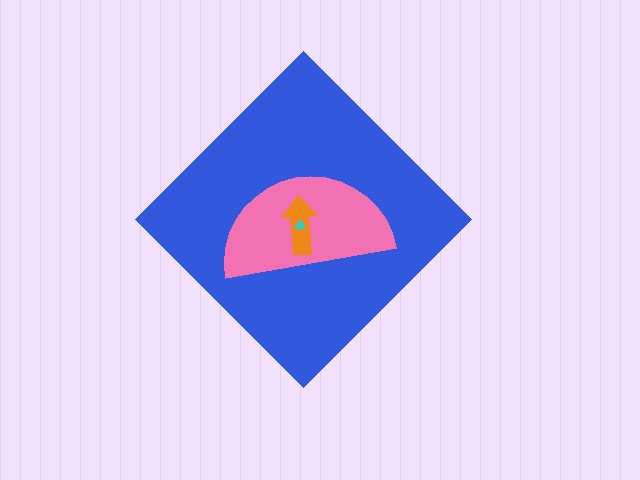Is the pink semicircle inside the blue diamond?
Yes.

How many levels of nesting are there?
4.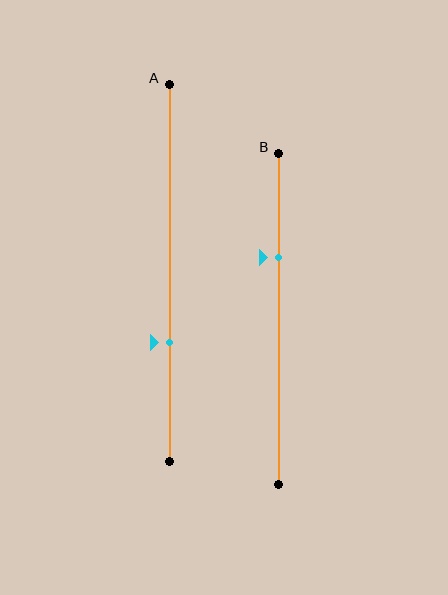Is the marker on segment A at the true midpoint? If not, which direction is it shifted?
No, the marker on segment A is shifted downward by about 18% of the segment length.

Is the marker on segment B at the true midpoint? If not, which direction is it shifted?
No, the marker on segment B is shifted upward by about 19% of the segment length.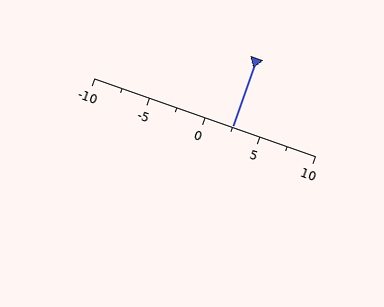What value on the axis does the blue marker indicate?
The marker indicates approximately 2.5.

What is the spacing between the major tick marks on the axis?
The major ticks are spaced 5 apart.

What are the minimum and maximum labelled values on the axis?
The axis runs from -10 to 10.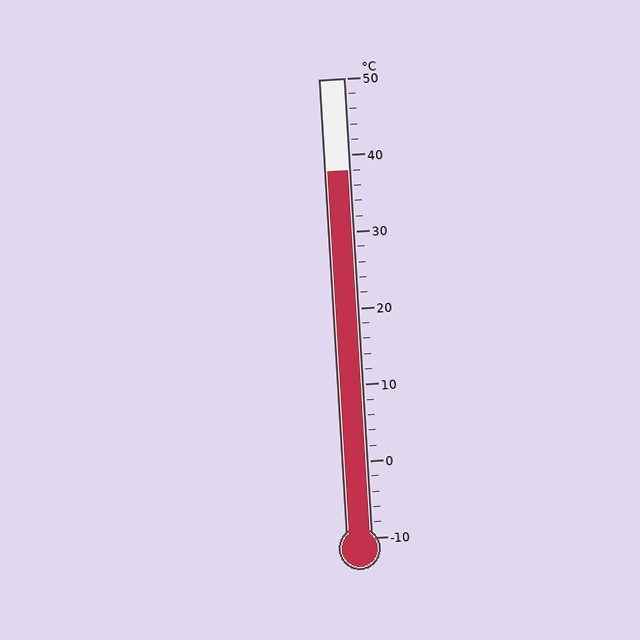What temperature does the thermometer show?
The thermometer shows approximately 38°C.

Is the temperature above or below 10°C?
The temperature is above 10°C.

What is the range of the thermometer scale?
The thermometer scale ranges from -10°C to 50°C.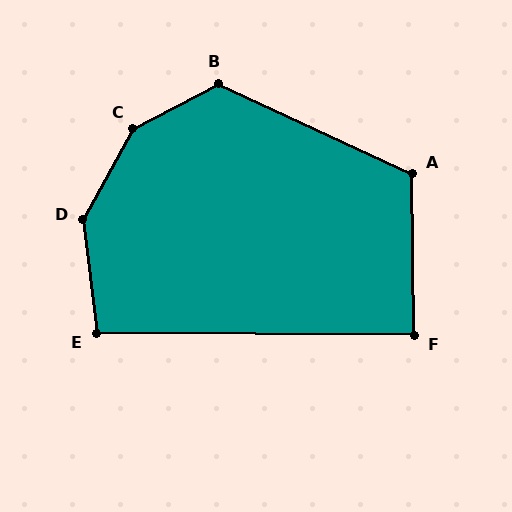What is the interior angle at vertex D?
Approximately 144 degrees (obtuse).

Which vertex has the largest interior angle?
C, at approximately 147 degrees.